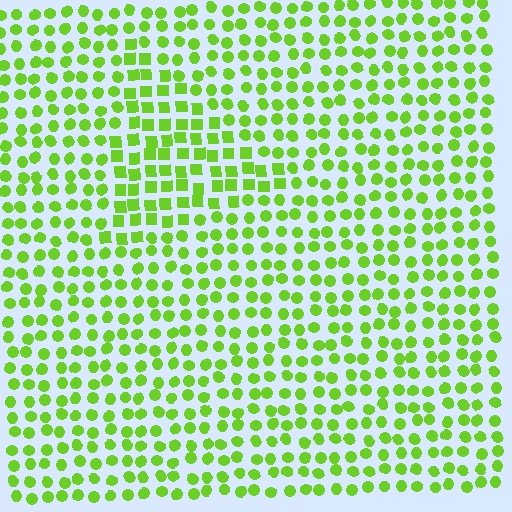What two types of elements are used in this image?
The image uses squares inside the triangle region and circles outside it.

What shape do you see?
I see a triangle.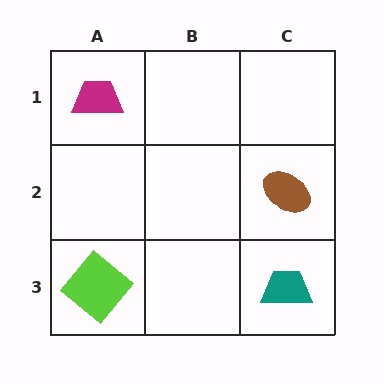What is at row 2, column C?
A brown ellipse.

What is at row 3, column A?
A lime diamond.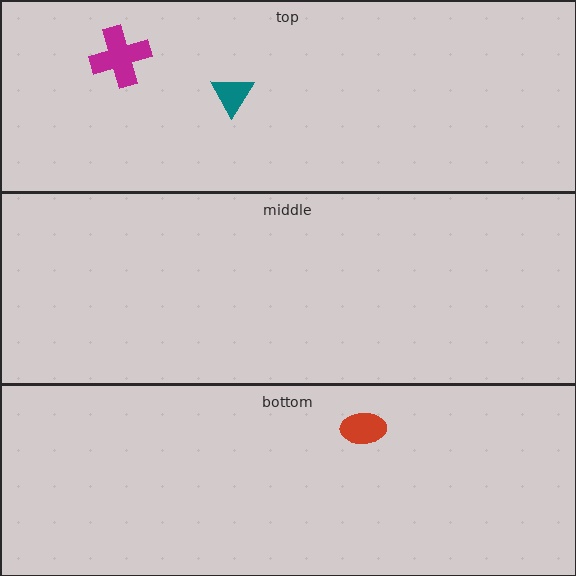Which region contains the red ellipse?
The bottom region.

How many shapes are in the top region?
2.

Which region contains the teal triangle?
The top region.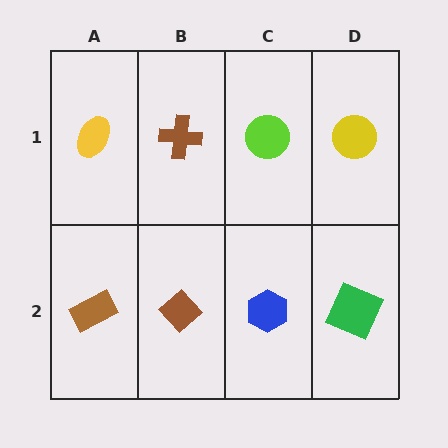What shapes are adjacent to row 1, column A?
A brown rectangle (row 2, column A), a brown cross (row 1, column B).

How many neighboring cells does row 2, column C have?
3.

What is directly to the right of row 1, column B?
A lime circle.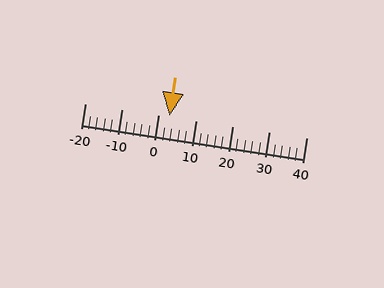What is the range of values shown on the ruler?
The ruler shows values from -20 to 40.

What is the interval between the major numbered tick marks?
The major tick marks are spaced 10 units apart.